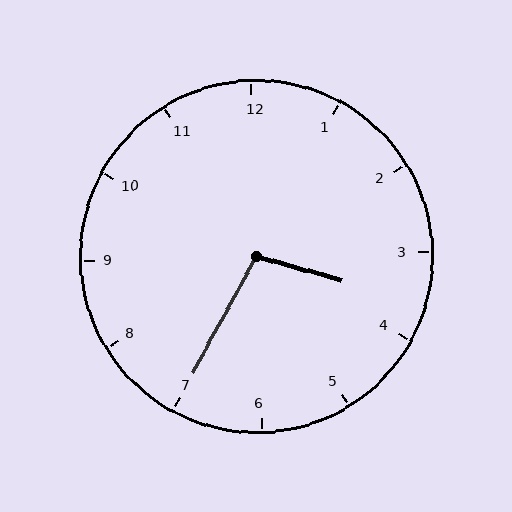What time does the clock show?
3:35.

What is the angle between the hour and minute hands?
Approximately 102 degrees.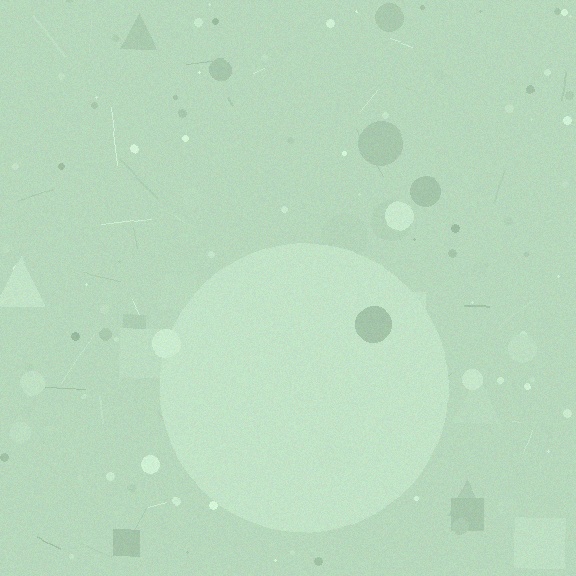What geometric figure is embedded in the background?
A circle is embedded in the background.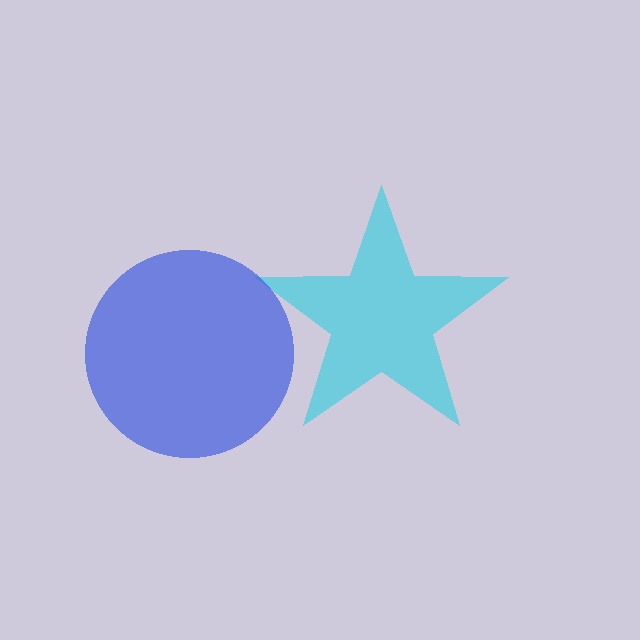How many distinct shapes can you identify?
There are 2 distinct shapes: a cyan star, a blue circle.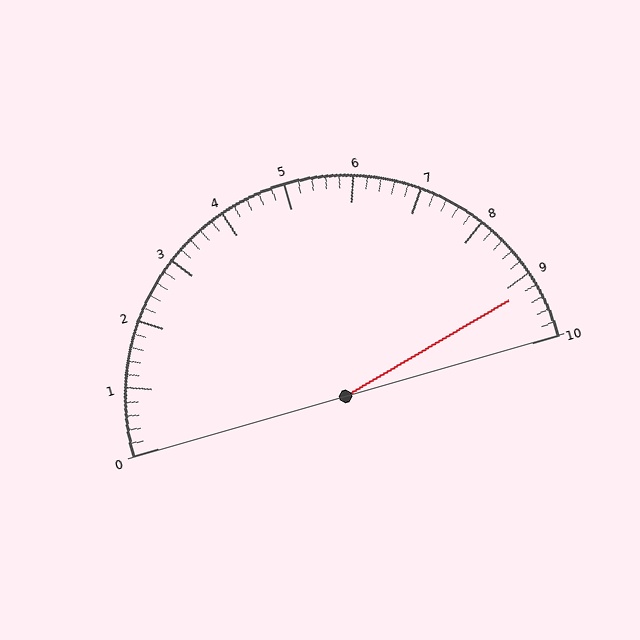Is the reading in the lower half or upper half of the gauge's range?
The reading is in the upper half of the range (0 to 10).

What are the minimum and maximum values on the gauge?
The gauge ranges from 0 to 10.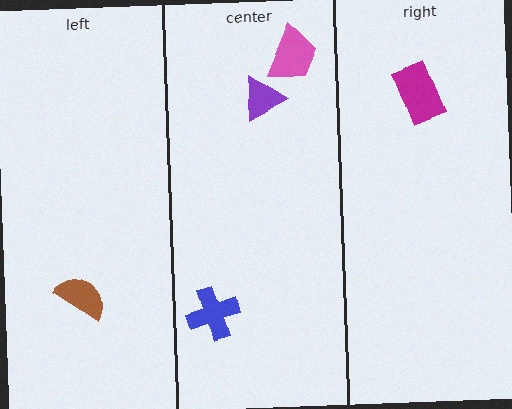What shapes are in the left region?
The brown semicircle.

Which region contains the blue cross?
The center region.